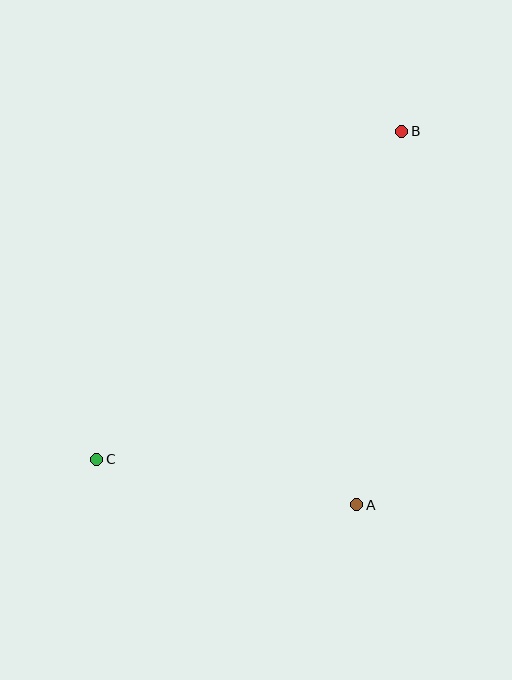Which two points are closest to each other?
Points A and C are closest to each other.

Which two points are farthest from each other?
Points B and C are farthest from each other.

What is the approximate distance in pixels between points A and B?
The distance between A and B is approximately 376 pixels.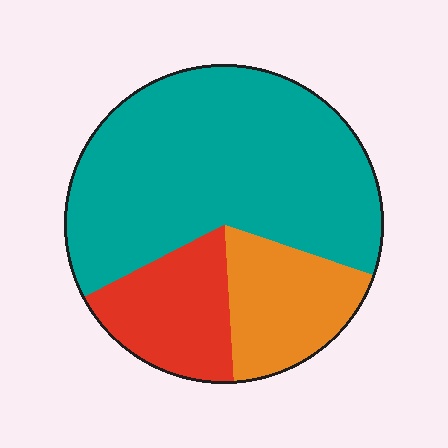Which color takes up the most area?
Teal, at roughly 65%.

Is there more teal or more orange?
Teal.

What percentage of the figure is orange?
Orange covers roughly 20% of the figure.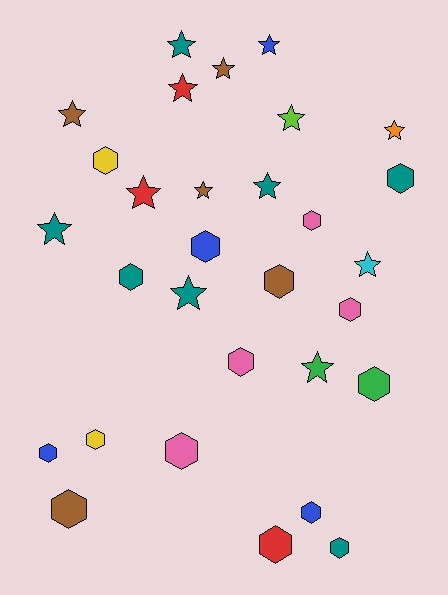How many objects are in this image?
There are 30 objects.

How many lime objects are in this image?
There is 1 lime object.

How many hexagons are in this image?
There are 16 hexagons.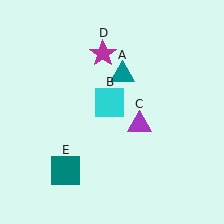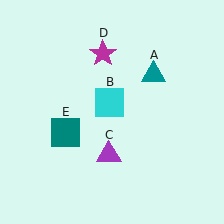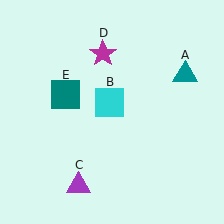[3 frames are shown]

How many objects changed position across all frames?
3 objects changed position: teal triangle (object A), purple triangle (object C), teal square (object E).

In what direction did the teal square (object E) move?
The teal square (object E) moved up.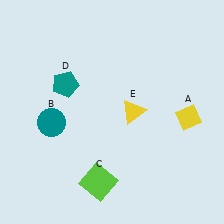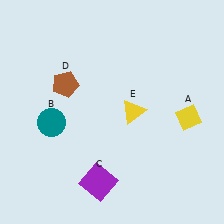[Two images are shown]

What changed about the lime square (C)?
In Image 1, C is lime. In Image 2, it changed to purple.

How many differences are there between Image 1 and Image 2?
There are 2 differences between the two images.